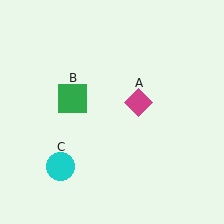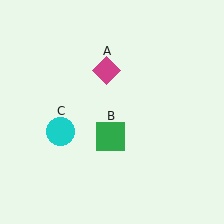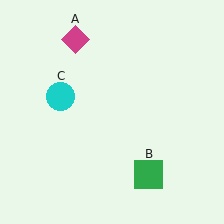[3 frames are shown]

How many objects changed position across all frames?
3 objects changed position: magenta diamond (object A), green square (object B), cyan circle (object C).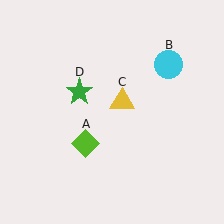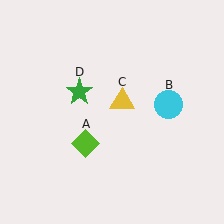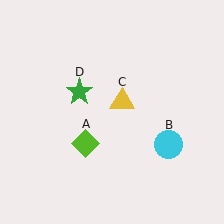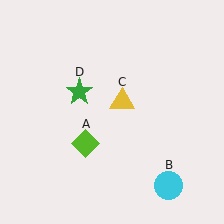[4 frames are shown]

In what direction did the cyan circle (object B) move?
The cyan circle (object B) moved down.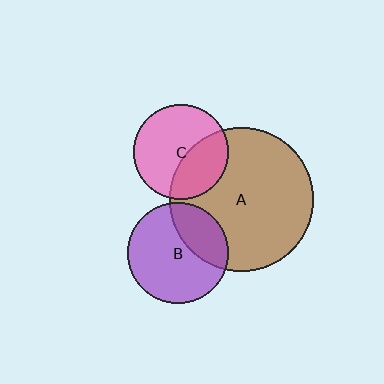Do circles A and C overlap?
Yes.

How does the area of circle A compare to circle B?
Approximately 2.0 times.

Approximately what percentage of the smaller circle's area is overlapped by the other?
Approximately 35%.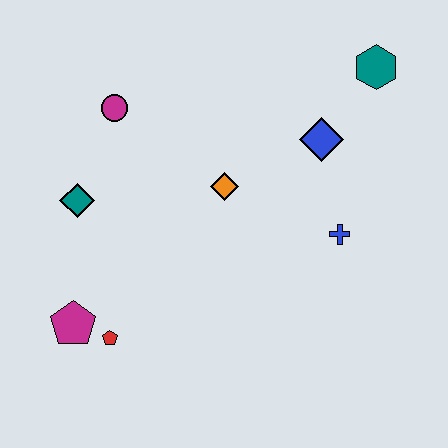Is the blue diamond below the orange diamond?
No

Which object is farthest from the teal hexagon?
The magenta pentagon is farthest from the teal hexagon.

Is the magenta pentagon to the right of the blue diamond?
No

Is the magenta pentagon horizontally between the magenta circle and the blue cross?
No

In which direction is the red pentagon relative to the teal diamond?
The red pentagon is below the teal diamond.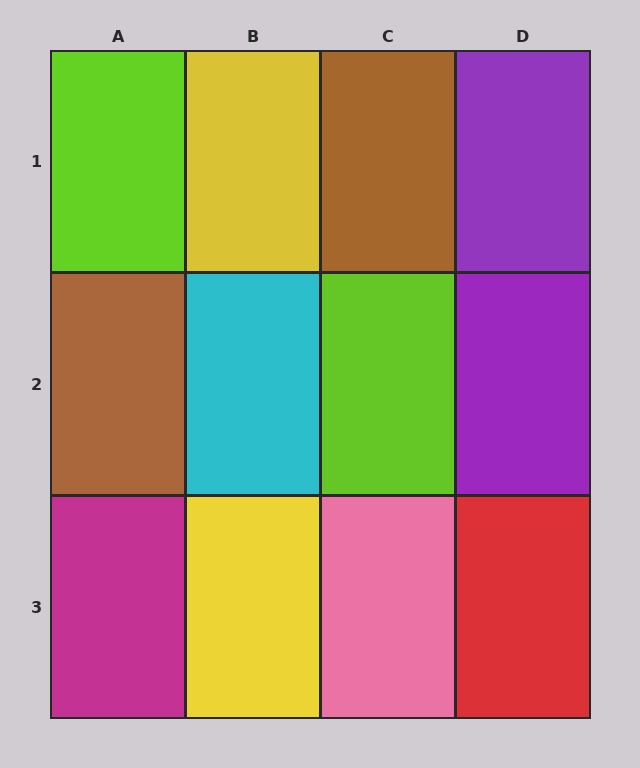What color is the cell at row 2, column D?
Purple.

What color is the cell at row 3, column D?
Red.